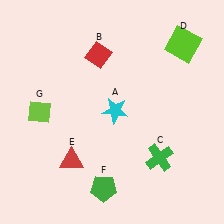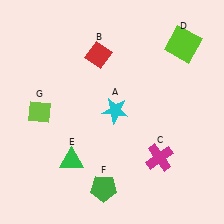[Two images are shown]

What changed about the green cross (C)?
In Image 1, C is green. In Image 2, it changed to magenta.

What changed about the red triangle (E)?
In Image 1, E is red. In Image 2, it changed to green.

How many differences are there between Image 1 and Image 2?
There are 2 differences between the two images.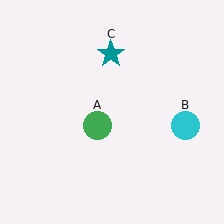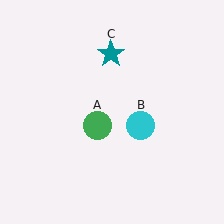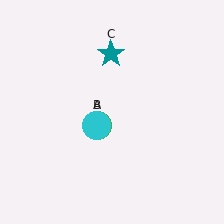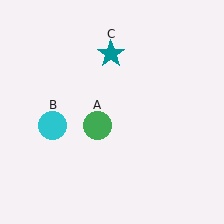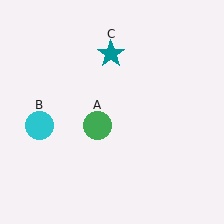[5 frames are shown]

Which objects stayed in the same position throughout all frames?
Green circle (object A) and teal star (object C) remained stationary.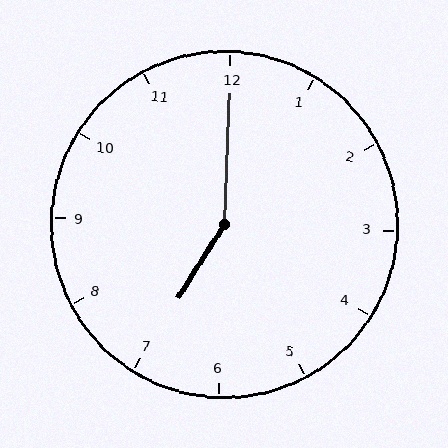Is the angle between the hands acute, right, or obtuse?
It is obtuse.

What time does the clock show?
7:00.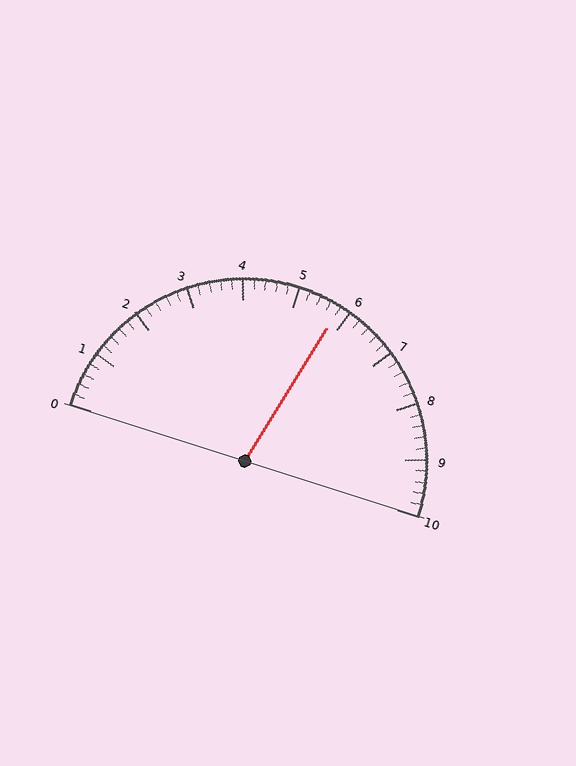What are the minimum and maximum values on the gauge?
The gauge ranges from 0 to 10.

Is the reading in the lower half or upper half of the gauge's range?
The reading is in the upper half of the range (0 to 10).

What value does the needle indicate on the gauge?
The needle indicates approximately 5.8.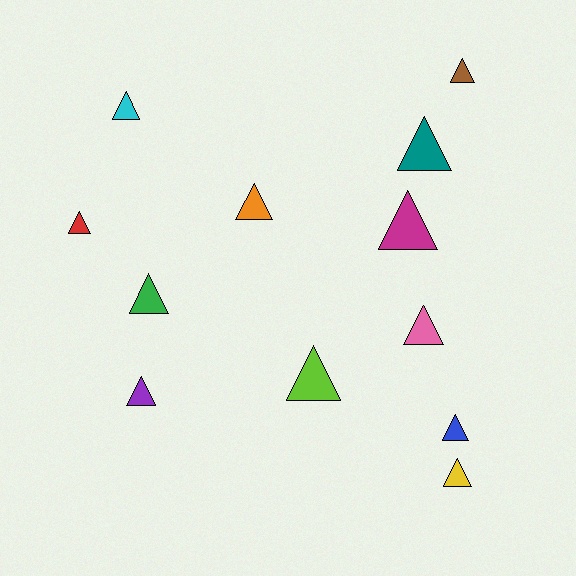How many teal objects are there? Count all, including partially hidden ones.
There is 1 teal object.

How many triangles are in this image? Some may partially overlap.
There are 12 triangles.